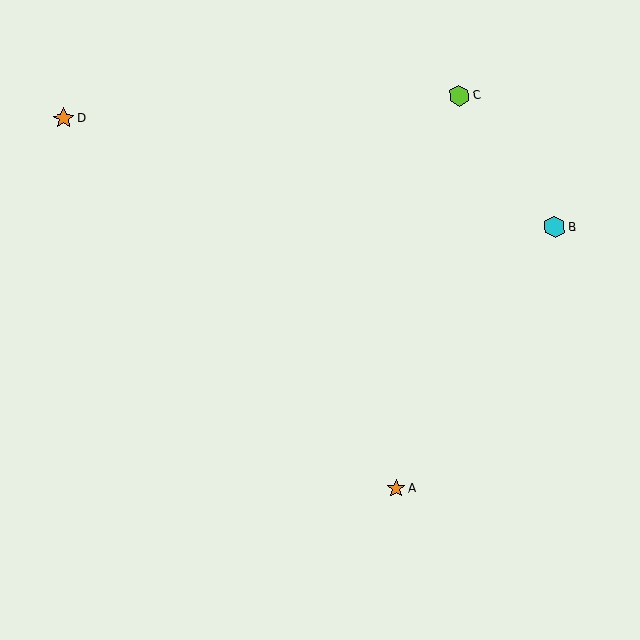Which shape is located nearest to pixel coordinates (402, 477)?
The orange star (labeled A) at (396, 489) is nearest to that location.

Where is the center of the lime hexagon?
The center of the lime hexagon is at (459, 96).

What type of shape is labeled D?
Shape D is an orange star.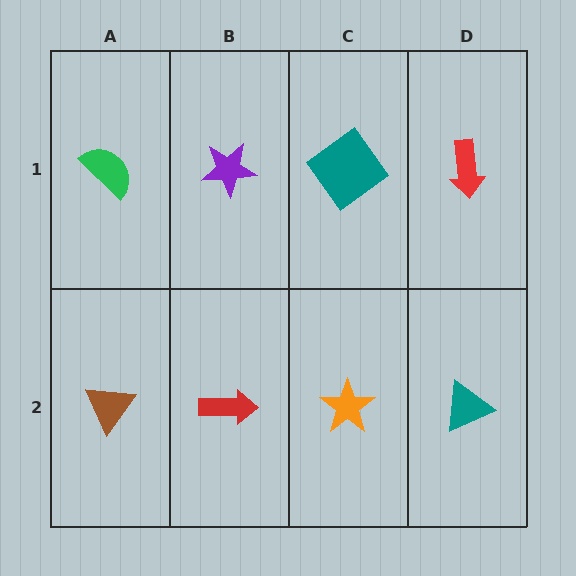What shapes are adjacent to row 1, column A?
A brown triangle (row 2, column A), a purple star (row 1, column B).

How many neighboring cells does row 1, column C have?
3.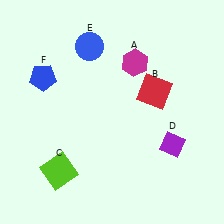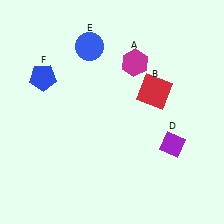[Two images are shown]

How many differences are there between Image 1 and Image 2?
There is 1 difference between the two images.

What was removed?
The lime square (C) was removed in Image 2.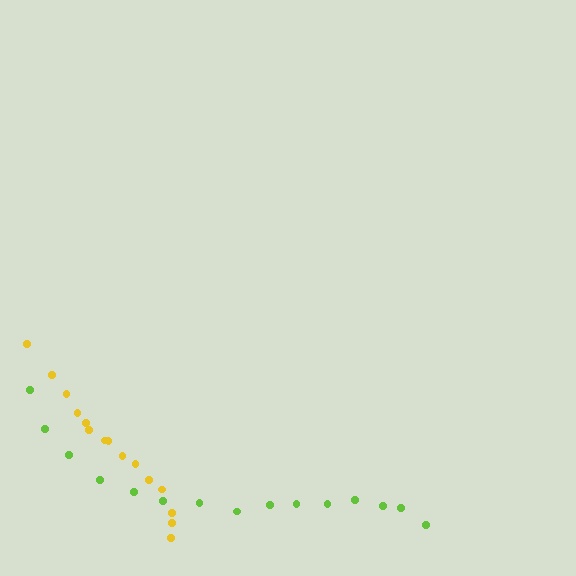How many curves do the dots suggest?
There are 2 distinct paths.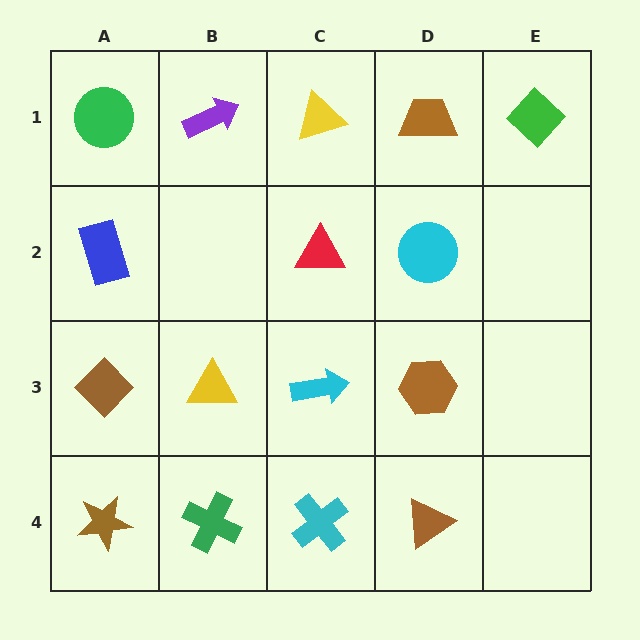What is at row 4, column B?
A green cross.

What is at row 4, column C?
A cyan cross.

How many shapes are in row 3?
4 shapes.